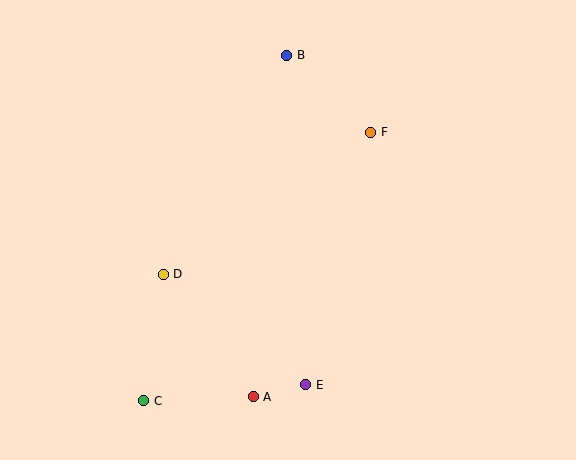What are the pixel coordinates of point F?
Point F is at (371, 132).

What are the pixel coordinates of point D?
Point D is at (163, 274).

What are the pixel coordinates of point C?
Point C is at (144, 401).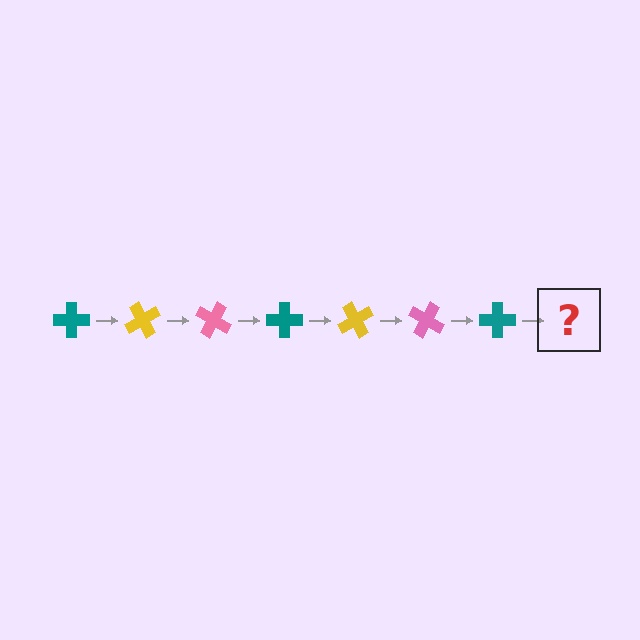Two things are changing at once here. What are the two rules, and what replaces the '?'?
The two rules are that it rotates 60 degrees each step and the color cycles through teal, yellow, and pink. The '?' should be a yellow cross, rotated 420 degrees from the start.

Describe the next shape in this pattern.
It should be a yellow cross, rotated 420 degrees from the start.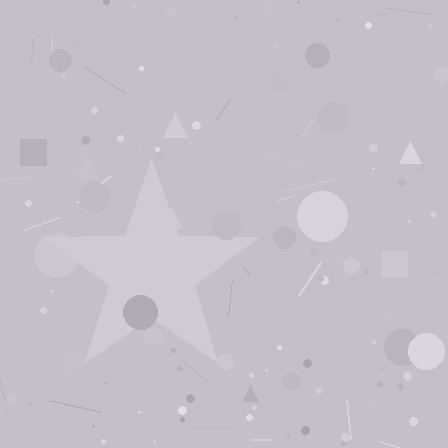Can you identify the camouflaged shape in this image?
The camouflaged shape is a star.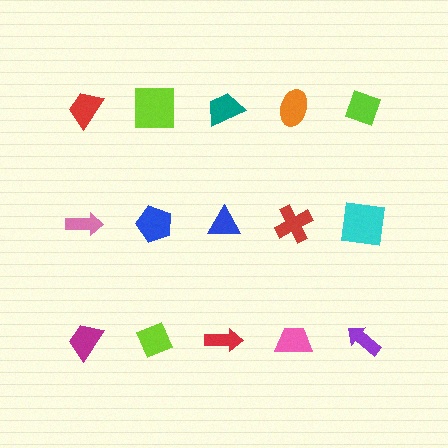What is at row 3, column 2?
A lime diamond.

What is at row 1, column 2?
A lime square.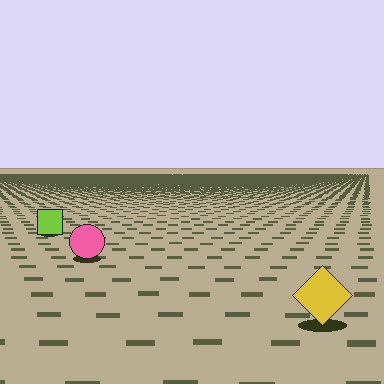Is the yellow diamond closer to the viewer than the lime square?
Yes. The yellow diamond is closer — you can tell from the texture gradient: the ground texture is coarser near it.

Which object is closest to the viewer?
The yellow diamond is closest. The texture marks near it are larger and more spread out.